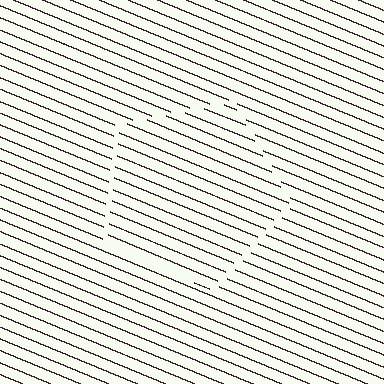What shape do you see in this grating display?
An illusory pentagon. The interior of the shape contains the same grating, shifted by half a period — the contour is defined by the phase discontinuity where line-ends from the inner and outer gratings abut.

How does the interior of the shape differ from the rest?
The interior of the shape contains the same grating, shifted by half a period — the contour is defined by the phase discontinuity where line-ends from the inner and outer gratings abut.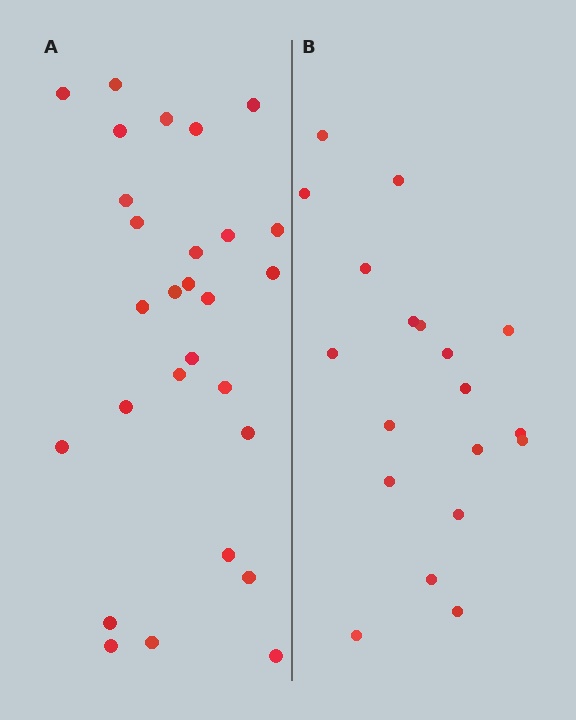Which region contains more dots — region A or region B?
Region A (the left region) has more dots.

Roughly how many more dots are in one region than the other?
Region A has roughly 8 or so more dots than region B.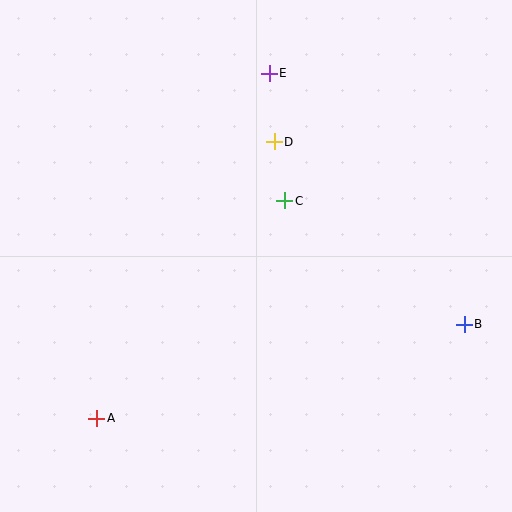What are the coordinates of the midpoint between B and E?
The midpoint between B and E is at (367, 199).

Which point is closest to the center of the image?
Point C at (285, 201) is closest to the center.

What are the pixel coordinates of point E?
Point E is at (269, 73).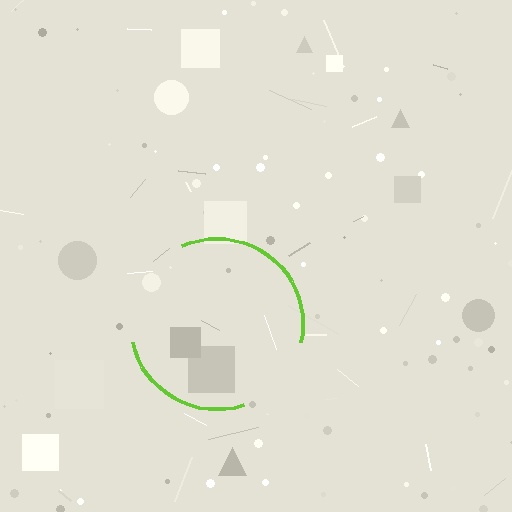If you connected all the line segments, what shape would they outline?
They would outline a circle.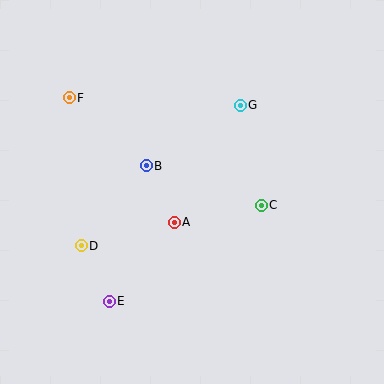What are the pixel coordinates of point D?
Point D is at (81, 246).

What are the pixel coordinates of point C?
Point C is at (261, 205).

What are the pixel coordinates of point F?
Point F is at (69, 98).